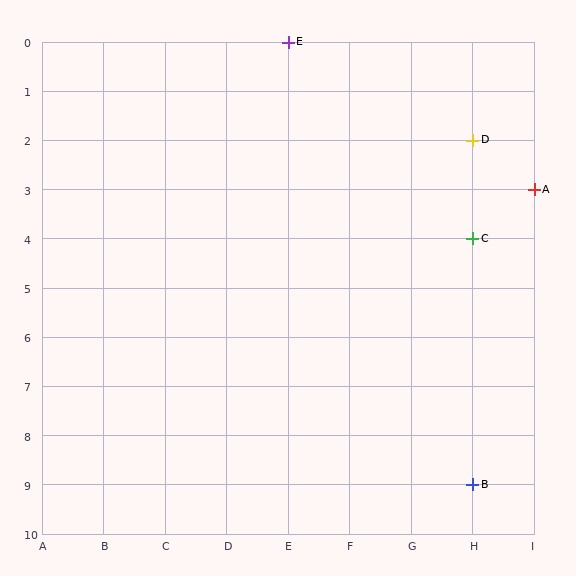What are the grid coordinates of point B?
Point B is at grid coordinates (H, 9).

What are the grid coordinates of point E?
Point E is at grid coordinates (E, 0).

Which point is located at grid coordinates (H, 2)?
Point D is at (H, 2).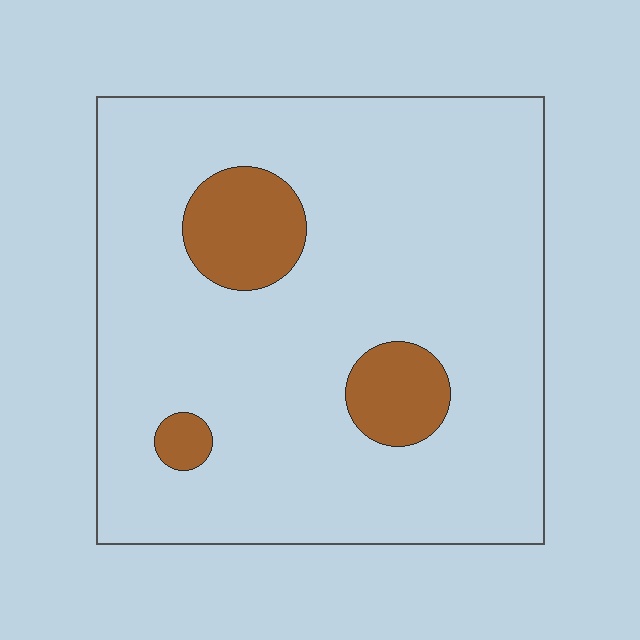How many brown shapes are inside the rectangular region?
3.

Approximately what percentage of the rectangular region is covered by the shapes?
Approximately 10%.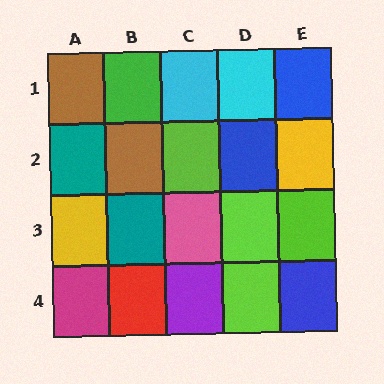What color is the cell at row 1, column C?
Cyan.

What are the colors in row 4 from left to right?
Magenta, red, purple, lime, blue.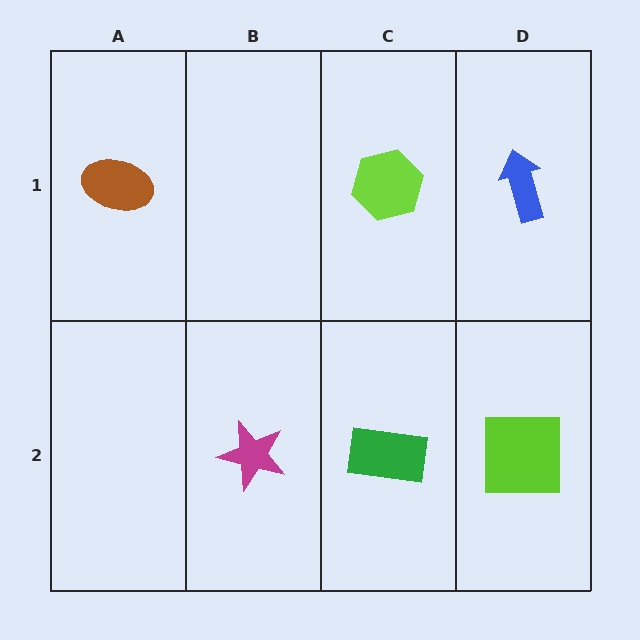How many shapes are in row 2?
3 shapes.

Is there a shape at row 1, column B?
No, that cell is empty.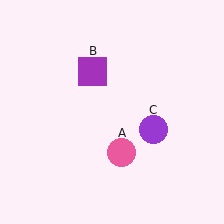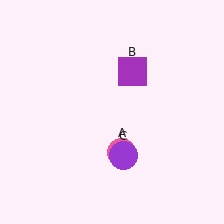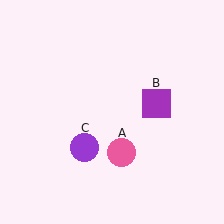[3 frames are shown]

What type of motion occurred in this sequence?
The purple square (object B), purple circle (object C) rotated clockwise around the center of the scene.